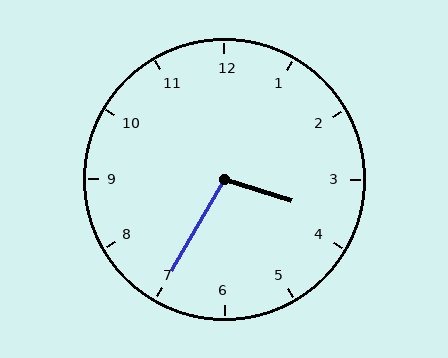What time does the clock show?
3:35.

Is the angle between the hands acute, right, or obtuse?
It is obtuse.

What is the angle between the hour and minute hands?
Approximately 102 degrees.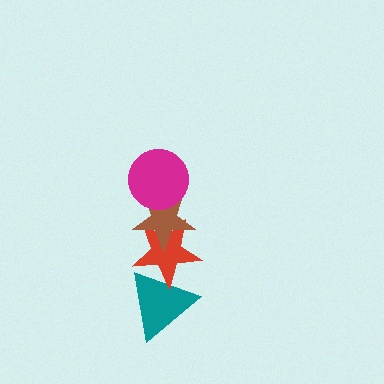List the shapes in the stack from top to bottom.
From top to bottom: the magenta circle, the brown star, the red star, the teal triangle.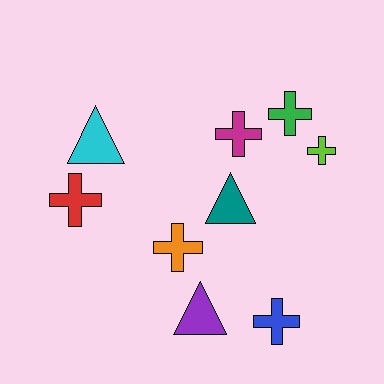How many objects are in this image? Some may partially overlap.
There are 9 objects.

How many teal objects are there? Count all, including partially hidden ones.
There is 1 teal object.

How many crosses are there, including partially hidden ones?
There are 6 crosses.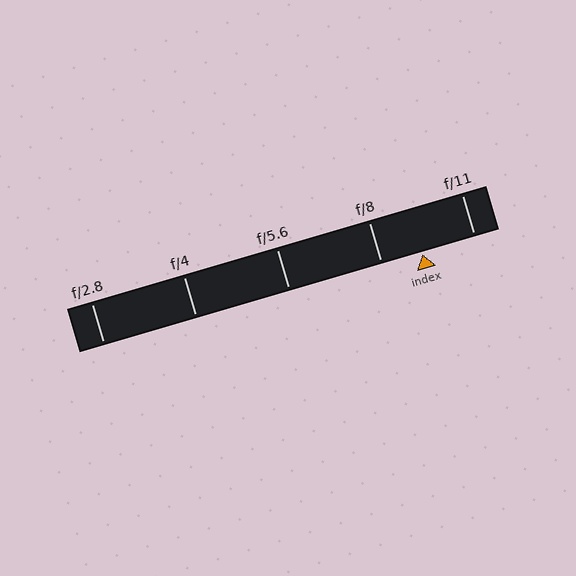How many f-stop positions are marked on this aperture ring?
There are 5 f-stop positions marked.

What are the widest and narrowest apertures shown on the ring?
The widest aperture shown is f/2.8 and the narrowest is f/11.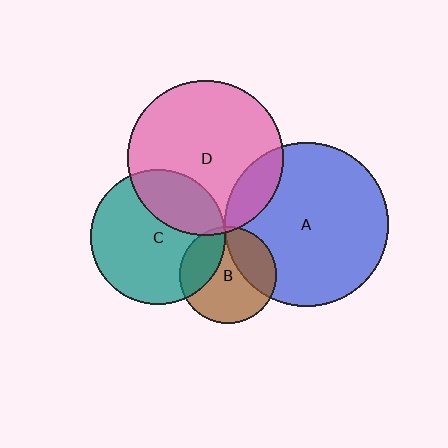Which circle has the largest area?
Circle A (blue).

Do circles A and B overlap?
Yes.